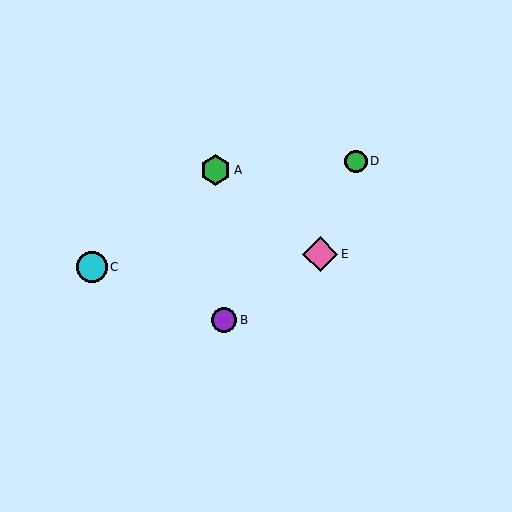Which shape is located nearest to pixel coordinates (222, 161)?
The green hexagon (labeled A) at (215, 170) is nearest to that location.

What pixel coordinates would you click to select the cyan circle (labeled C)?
Click at (92, 267) to select the cyan circle C.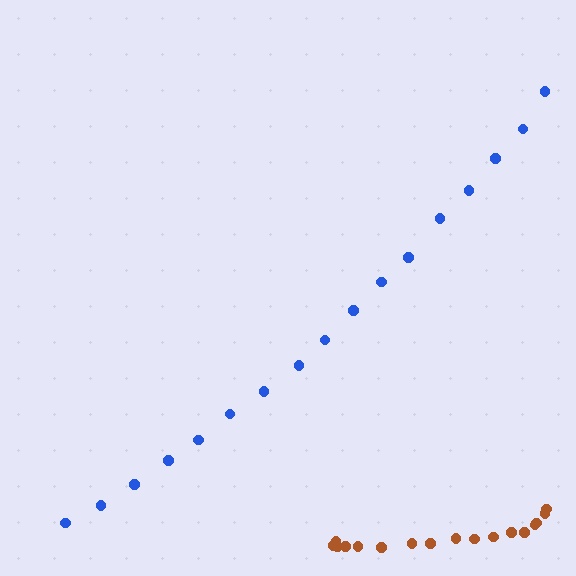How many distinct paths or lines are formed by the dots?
There are 2 distinct paths.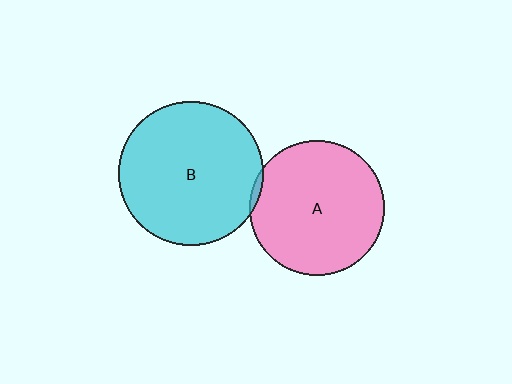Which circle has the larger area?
Circle B (cyan).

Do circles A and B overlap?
Yes.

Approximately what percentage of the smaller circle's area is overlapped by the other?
Approximately 5%.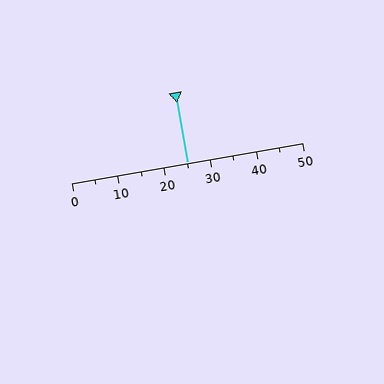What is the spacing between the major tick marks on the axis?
The major ticks are spaced 10 apart.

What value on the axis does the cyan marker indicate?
The marker indicates approximately 25.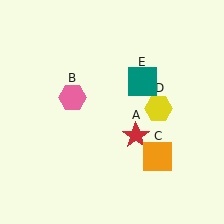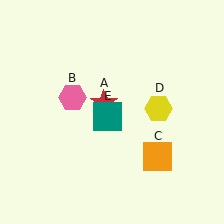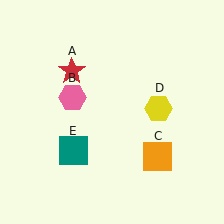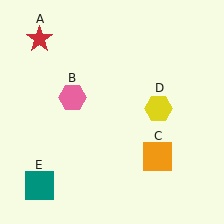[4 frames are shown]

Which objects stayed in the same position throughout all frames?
Pink hexagon (object B) and orange square (object C) and yellow hexagon (object D) remained stationary.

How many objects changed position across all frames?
2 objects changed position: red star (object A), teal square (object E).